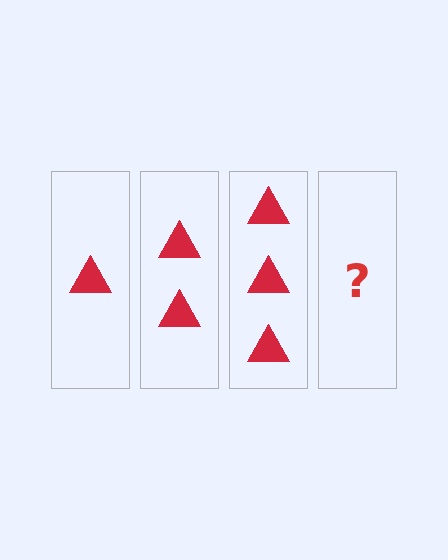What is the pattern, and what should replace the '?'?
The pattern is that each step adds one more triangle. The '?' should be 4 triangles.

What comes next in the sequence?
The next element should be 4 triangles.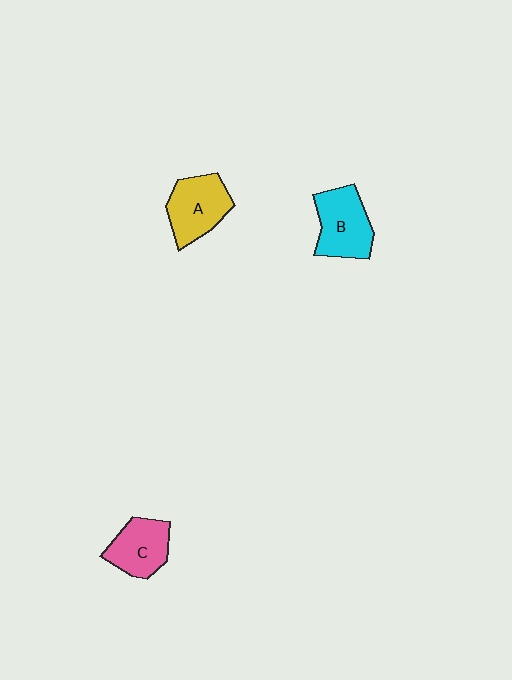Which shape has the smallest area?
Shape C (pink).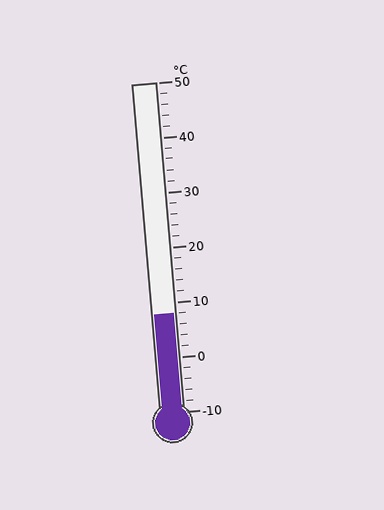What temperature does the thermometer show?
The thermometer shows approximately 8°C.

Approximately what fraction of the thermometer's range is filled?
The thermometer is filled to approximately 30% of its range.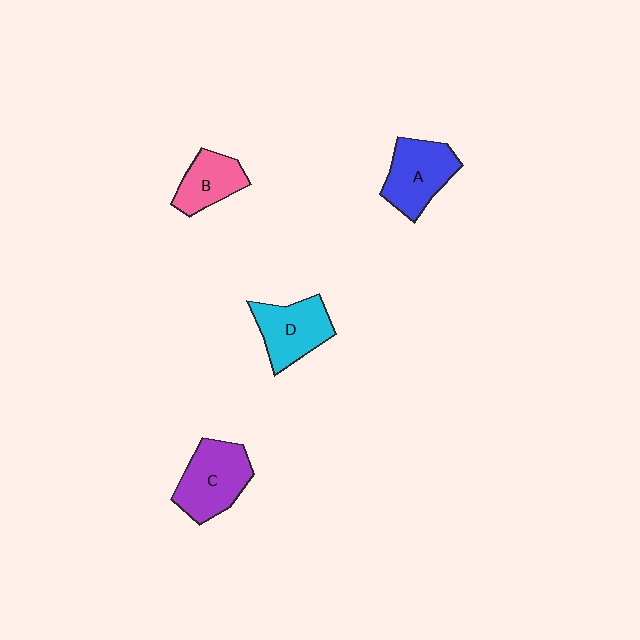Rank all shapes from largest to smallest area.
From largest to smallest: C (purple), A (blue), D (cyan), B (pink).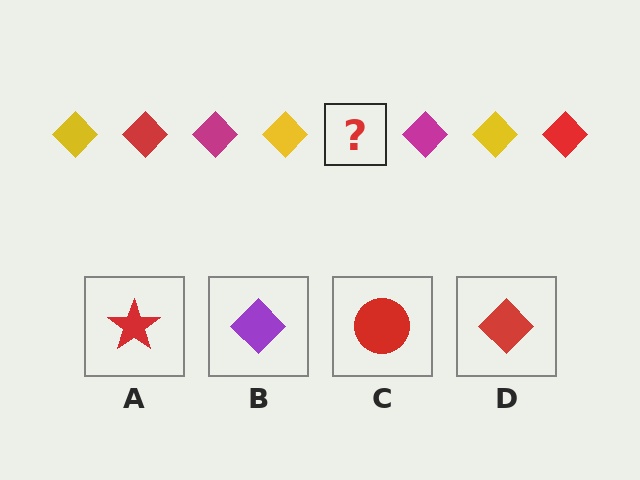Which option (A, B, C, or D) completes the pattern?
D.